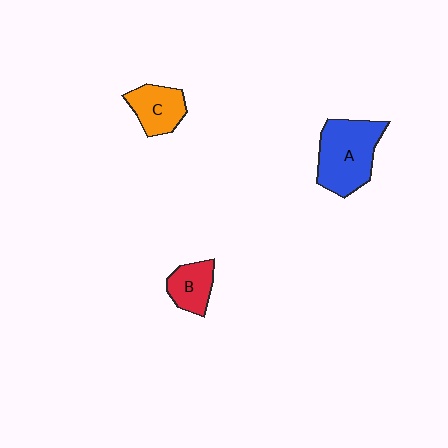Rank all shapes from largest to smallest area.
From largest to smallest: A (blue), C (orange), B (red).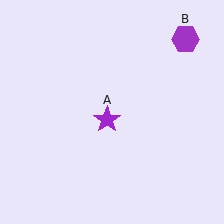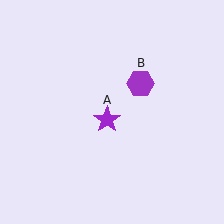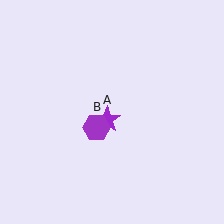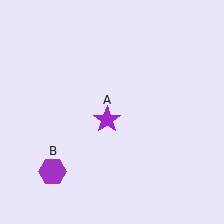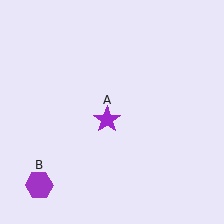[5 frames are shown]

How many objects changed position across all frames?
1 object changed position: purple hexagon (object B).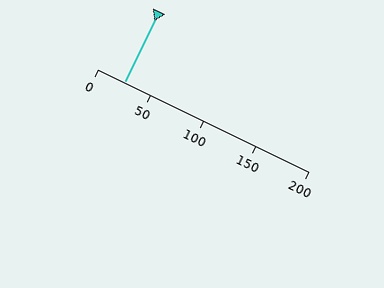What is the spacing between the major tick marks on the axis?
The major ticks are spaced 50 apart.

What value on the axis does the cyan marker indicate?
The marker indicates approximately 25.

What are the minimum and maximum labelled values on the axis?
The axis runs from 0 to 200.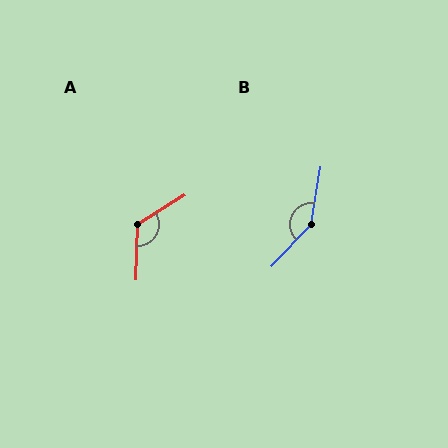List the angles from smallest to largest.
A (123°), B (145°).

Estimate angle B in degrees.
Approximately 145 degrees.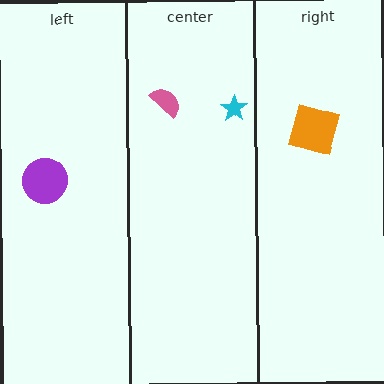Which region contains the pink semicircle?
The center region.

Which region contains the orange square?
The right region.